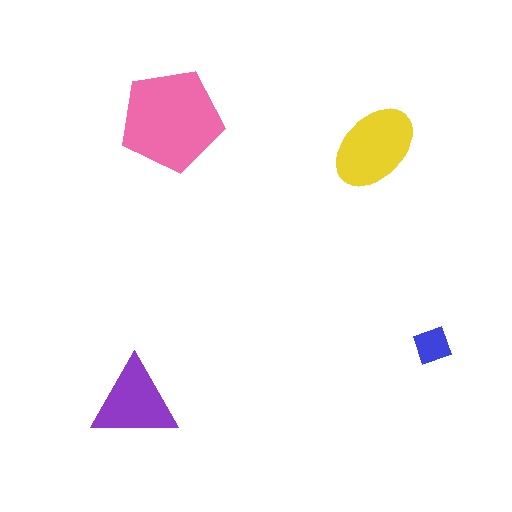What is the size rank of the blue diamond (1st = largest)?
4th.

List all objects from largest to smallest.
The pink pentagon, the yellow ellipse, the purple triangle, the blue diamond.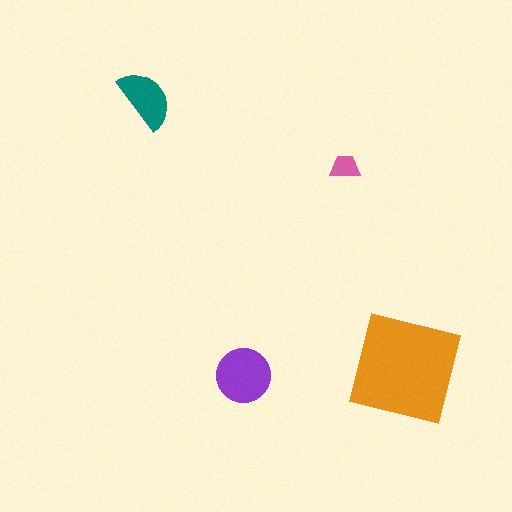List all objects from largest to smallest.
The orange square, the purple circle, the teal semicircle, the pink trapezoid.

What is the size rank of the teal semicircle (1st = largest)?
3rd.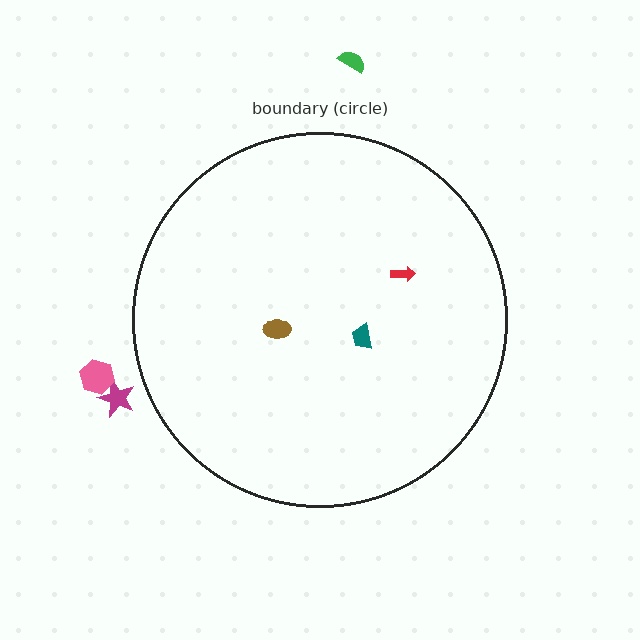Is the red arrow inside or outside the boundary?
Inside.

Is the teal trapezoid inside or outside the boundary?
Inside.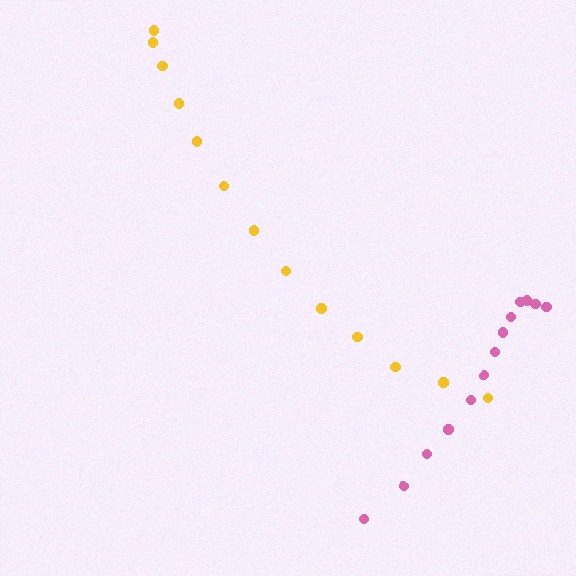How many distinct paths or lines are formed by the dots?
There are 2 distinct paths.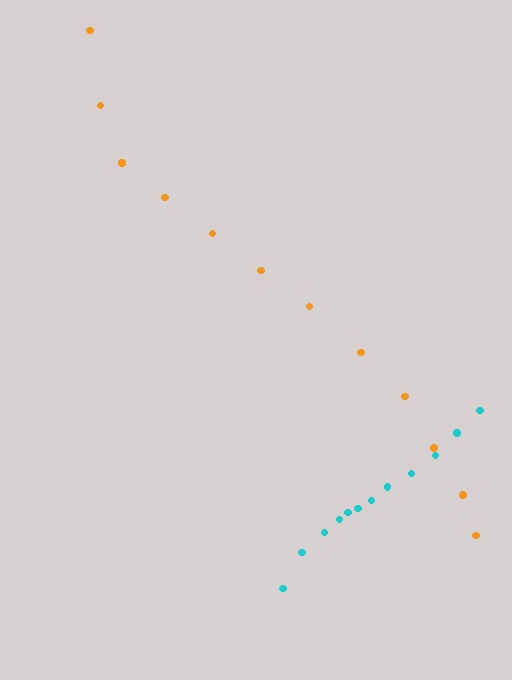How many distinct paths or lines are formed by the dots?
There are 2 distinct paths.